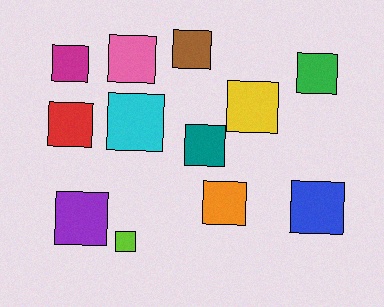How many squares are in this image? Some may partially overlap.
There are 12 squares.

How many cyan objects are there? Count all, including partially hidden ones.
There is 1 cyan object.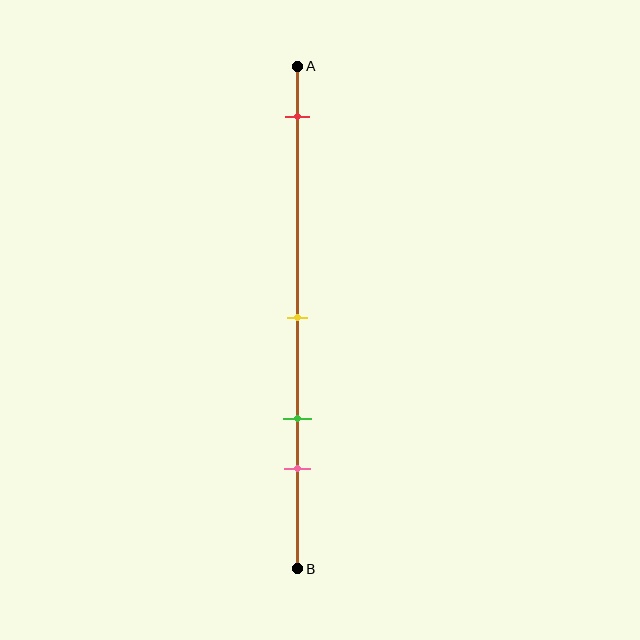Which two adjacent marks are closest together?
The green and pink marks are the closest adjacent pair.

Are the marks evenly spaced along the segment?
No, the marks are not evenly spaced.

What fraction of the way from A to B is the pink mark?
The pink mark is approximately 80% (0.8) of the way from A to B.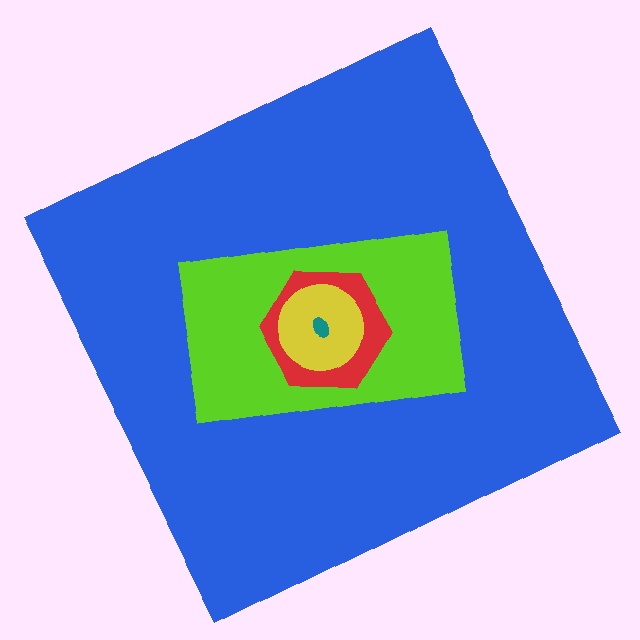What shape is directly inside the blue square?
The lime rectangle.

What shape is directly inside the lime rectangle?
The red hexagon.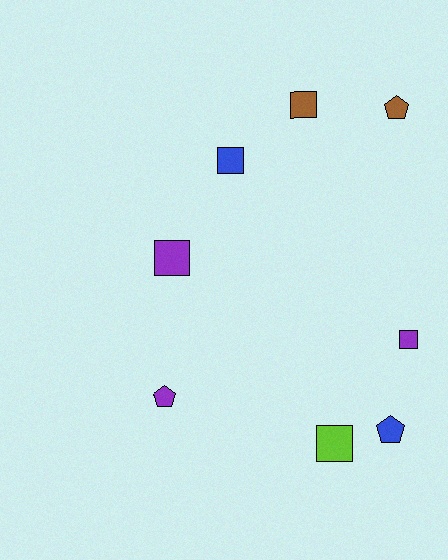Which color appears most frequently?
Purple, with 3 objects.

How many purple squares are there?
There are 2 purple squares.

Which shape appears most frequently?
Square, with 5 objects.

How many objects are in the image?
There are 8 objects.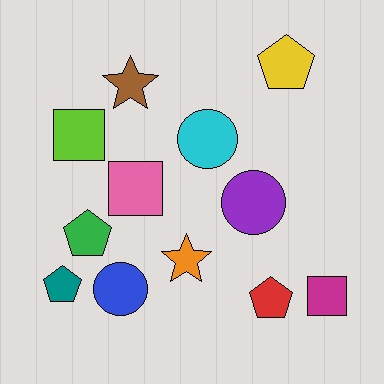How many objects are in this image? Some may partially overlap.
There are 12 objects.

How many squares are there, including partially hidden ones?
There are 3 squares.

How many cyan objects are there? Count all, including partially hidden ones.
There is 1 cyan object.